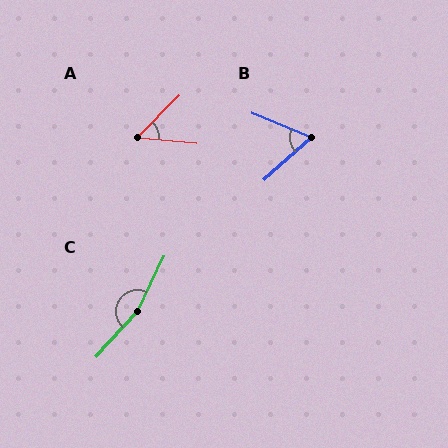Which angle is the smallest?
A, at approximately 50 degrees.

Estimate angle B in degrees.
Approximately 64 degrees.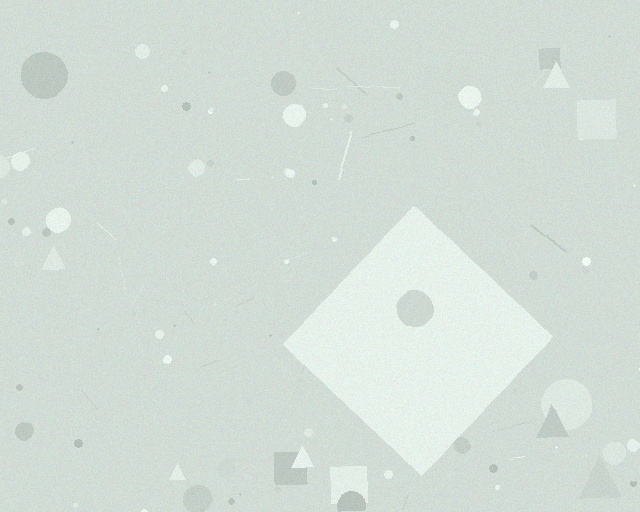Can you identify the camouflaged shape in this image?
The camouflaged shape is a diamond.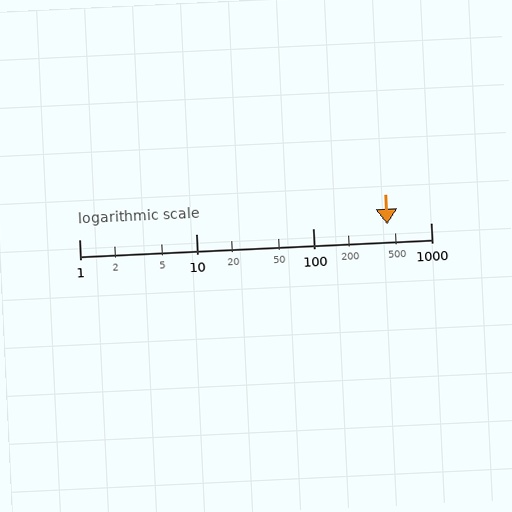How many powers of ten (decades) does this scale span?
The scale spans 3 decades, from 1 to 1000.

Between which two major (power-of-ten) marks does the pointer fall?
The pointer is between 100 and 1000.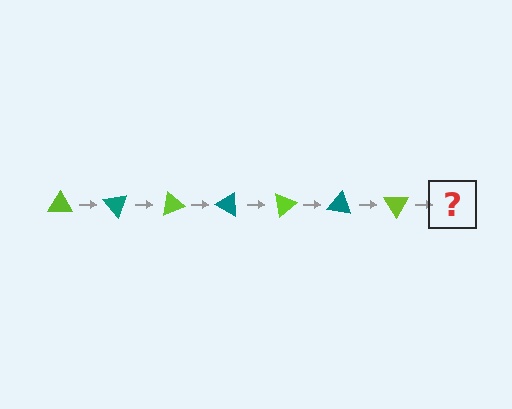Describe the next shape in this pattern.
It should be a teal triangle, rotated 350 degrees from the start.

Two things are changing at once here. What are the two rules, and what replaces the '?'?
The two rules are that it rotates 50 degrees each step and the color cycles through lime and teal. The '?' should be a teal triangle, rotated 350 degrees from the start.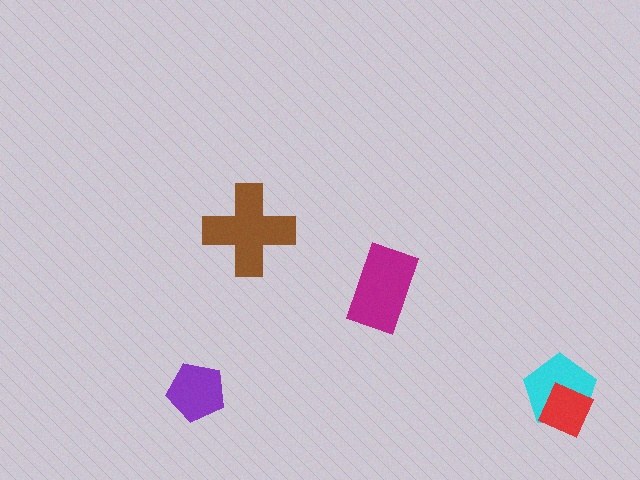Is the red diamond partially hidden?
No, no other shape covers it.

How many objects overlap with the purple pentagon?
0 objects overlap with the purple pentagon.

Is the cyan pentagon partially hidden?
Yes, it is partially covered by another shape.